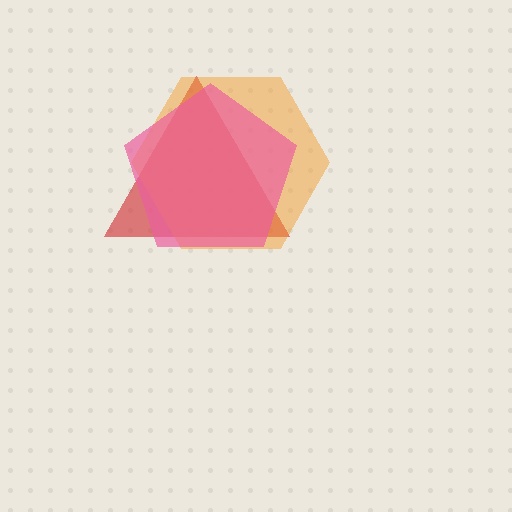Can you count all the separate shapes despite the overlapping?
Yes, there are 3 separate shapes.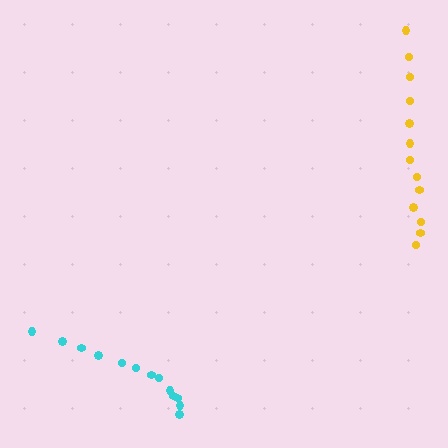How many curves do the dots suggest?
There are 2 distinct paths.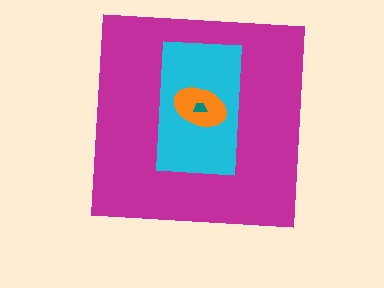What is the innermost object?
The teal trapezoid.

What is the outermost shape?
The magenta square.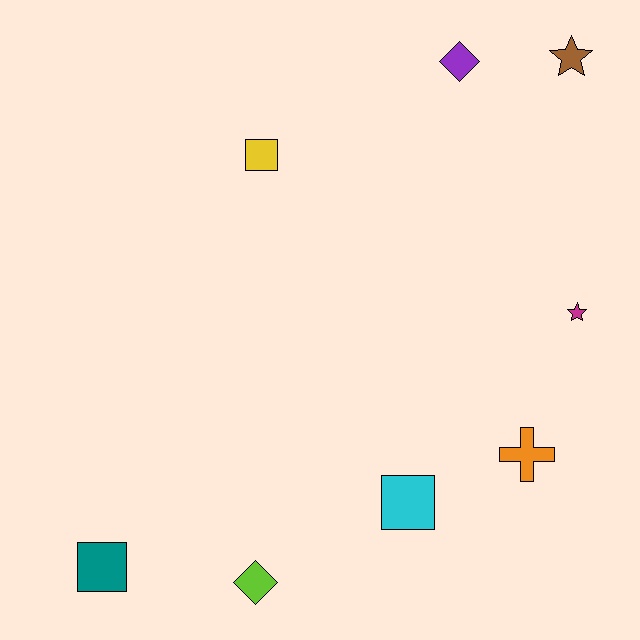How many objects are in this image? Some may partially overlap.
There are 8 objects.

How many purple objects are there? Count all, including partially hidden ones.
There is 1 purple object.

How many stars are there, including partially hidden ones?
There are 2 stars.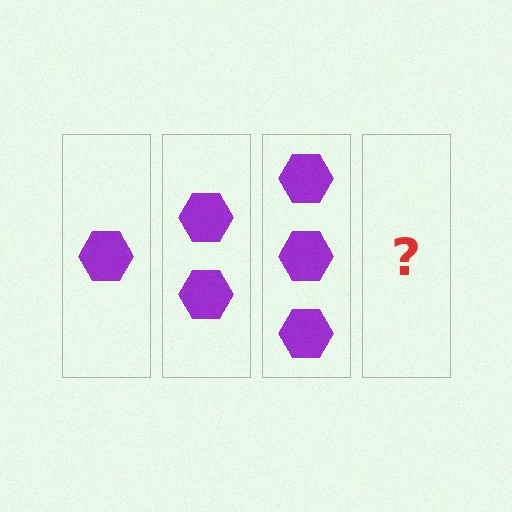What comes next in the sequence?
The next element should be 4 hexagons.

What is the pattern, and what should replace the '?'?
The pattern is that each step adds one more hexagon. The '?' should be 4 hexagons.